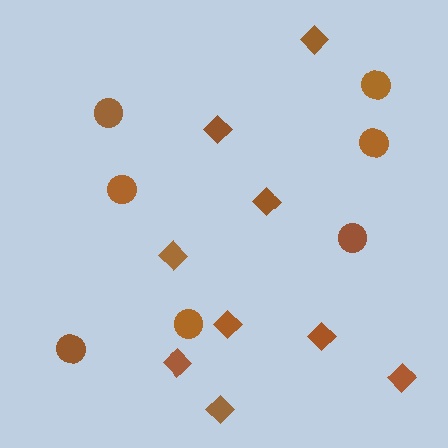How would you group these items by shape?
There are 2 groups: one group of diamonds (9) and one group of circles (7).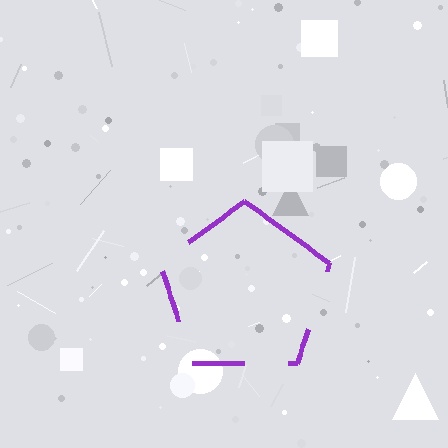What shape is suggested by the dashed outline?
The dashed outline suggests a pentagon.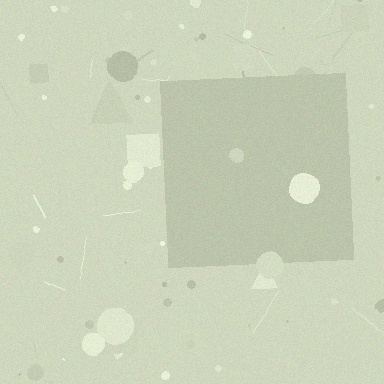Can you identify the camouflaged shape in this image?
The camouflaged shape is a square.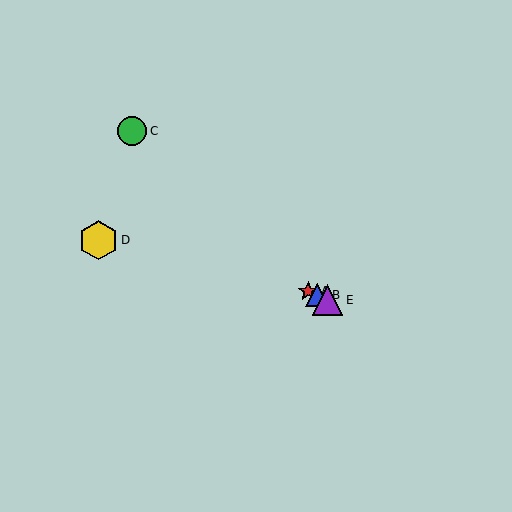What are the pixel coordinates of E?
Object E is at (328, 300).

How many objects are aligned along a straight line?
3 objects (A, B, E) are aligned along a straight line.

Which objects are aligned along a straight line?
Objects A, B, E are aligned along a straight line.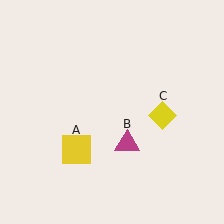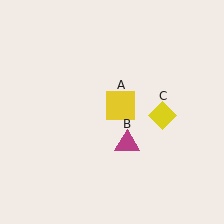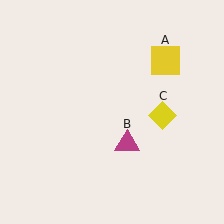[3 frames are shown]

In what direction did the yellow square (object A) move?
The yellow square (object A) moved up and to the right.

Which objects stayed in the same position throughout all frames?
Magenta triangle (object B) and yellow diamond (object C) remained stationary.